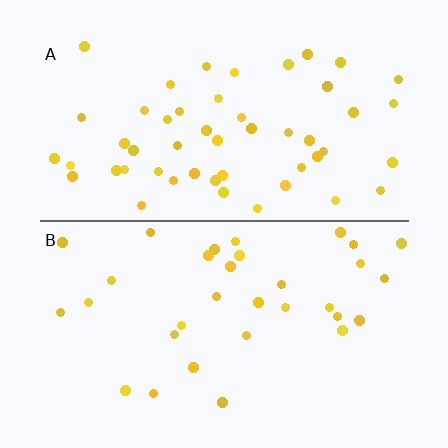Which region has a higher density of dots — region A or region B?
A (the top).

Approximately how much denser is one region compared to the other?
Approximately 1.6× — region A over region B.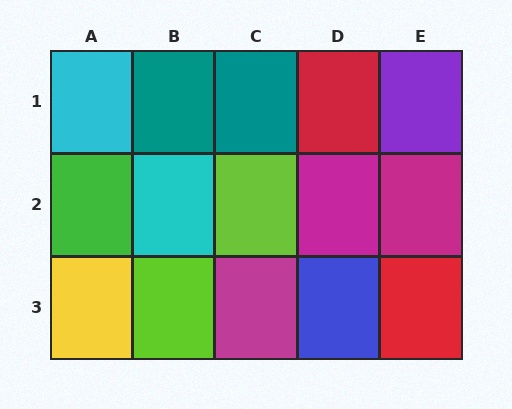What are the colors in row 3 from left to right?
Yellow, lime, magenta, blue, red.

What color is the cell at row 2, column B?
Cyan.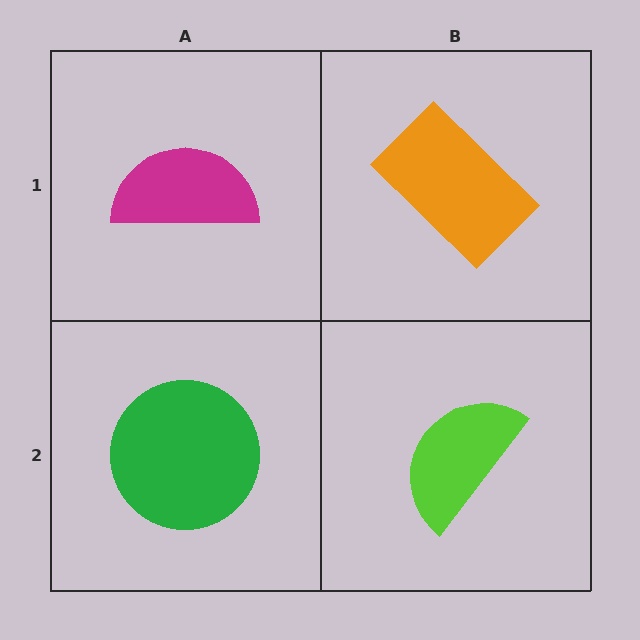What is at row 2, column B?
A lime semicircle.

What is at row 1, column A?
A magenta semicircle.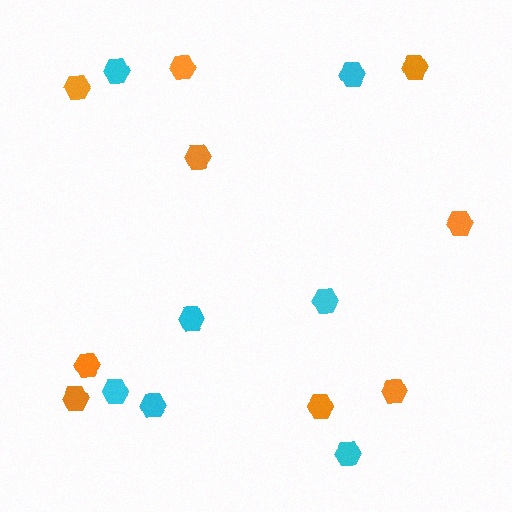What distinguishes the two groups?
There are 2 groups: one group of orange hexagons (9) and one group of cyan hexagons (7).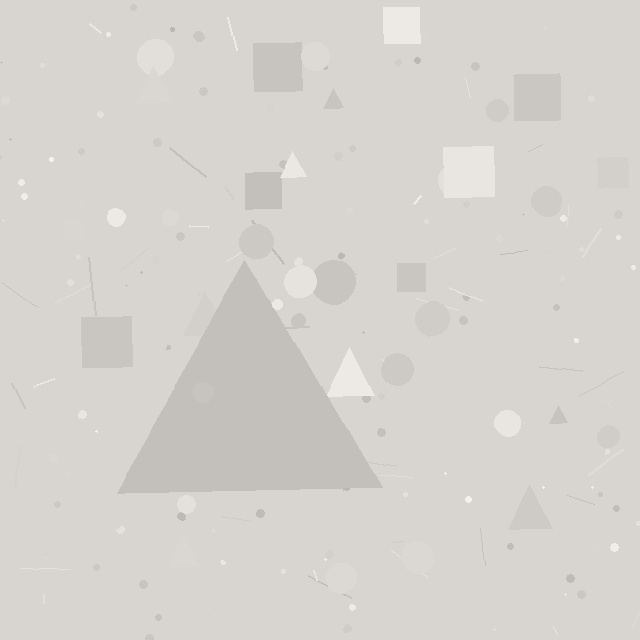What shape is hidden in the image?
A triangle is hidden in the image.